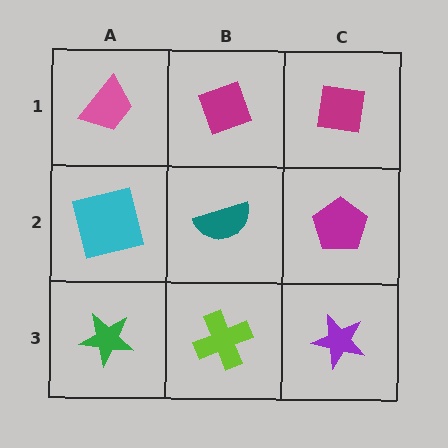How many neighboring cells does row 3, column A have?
2.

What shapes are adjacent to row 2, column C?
A magenta square (row 1, column C), a purple star (row 3, column C), a teal semicircle (row 2, column B).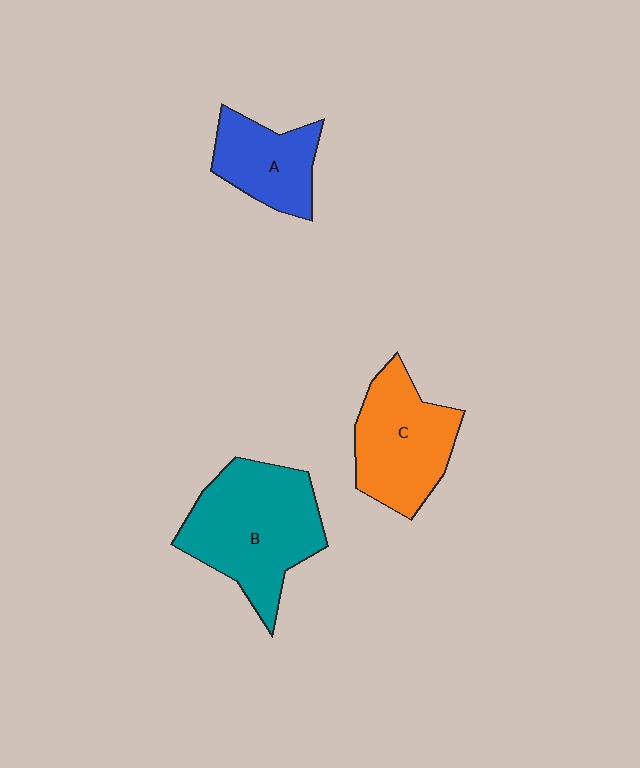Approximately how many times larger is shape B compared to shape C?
Approximately 1.3 times.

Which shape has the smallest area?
Shape A (blue).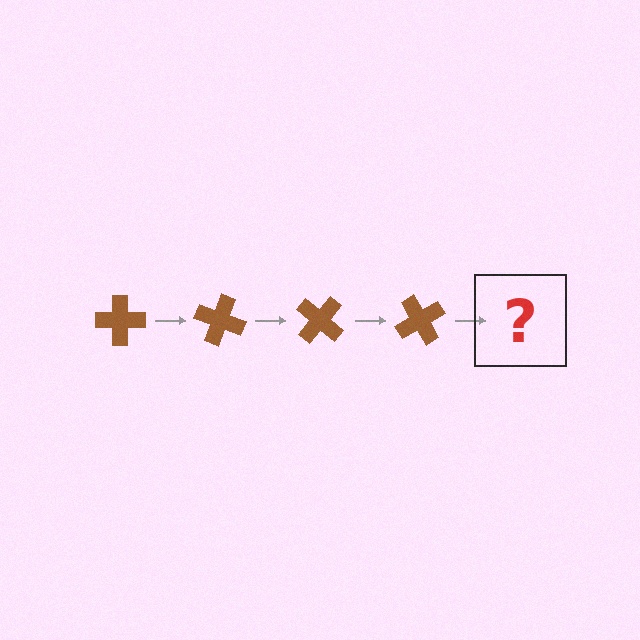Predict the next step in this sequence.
The next step is a brown cross rotated 80 degrees.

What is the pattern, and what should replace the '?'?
The pattern is that the cross rotates 20 degrees each step. The '?' should be a brown cross rotated 80 degrees.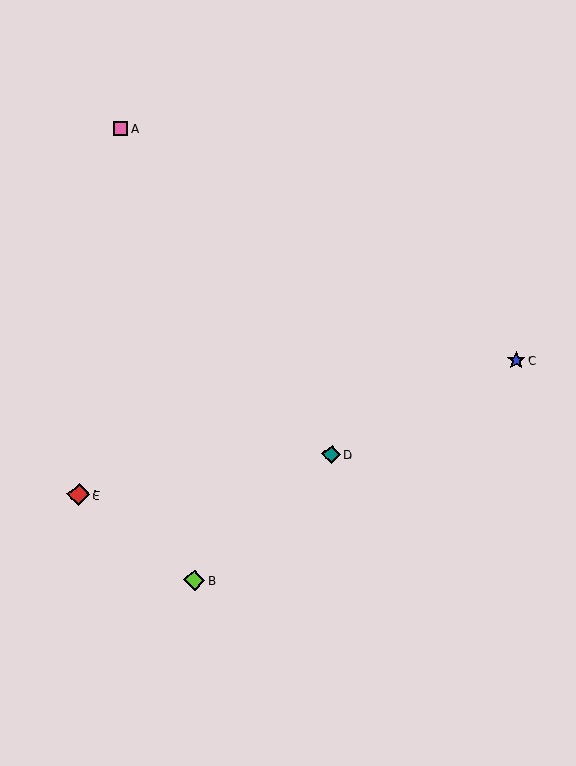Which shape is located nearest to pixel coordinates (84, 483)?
The red diamond (labeled E) at (79, 494) is nearest to that location.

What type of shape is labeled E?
Shape E is a red diamond.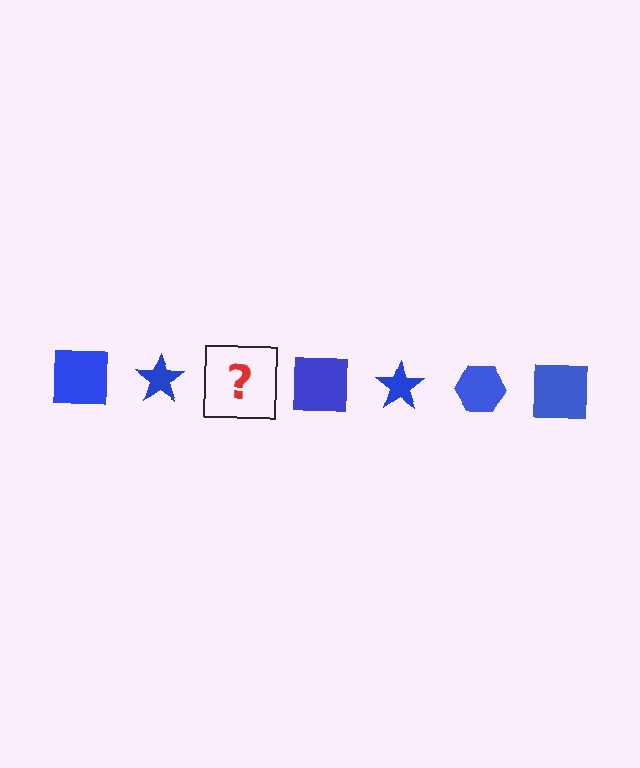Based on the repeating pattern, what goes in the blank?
The blank should be a blue hexagon.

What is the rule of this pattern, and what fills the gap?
The rule is that the pattern cycles through square, star, hexagon shapes in blue. The gap should be filled with a blue hexagon.